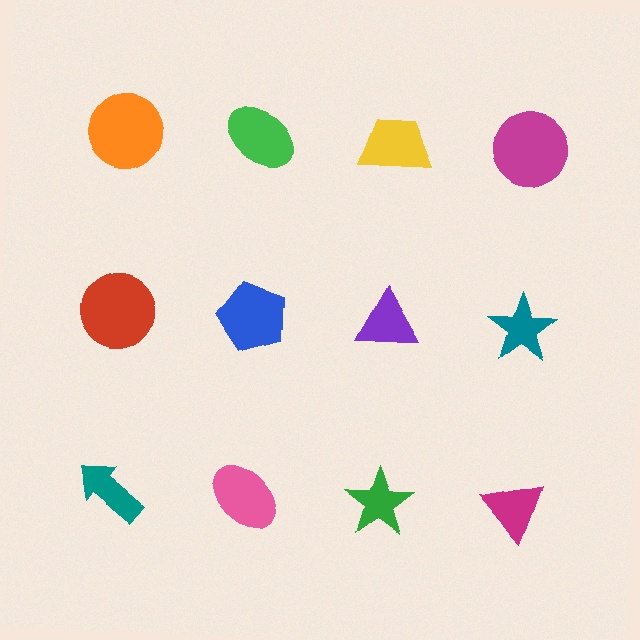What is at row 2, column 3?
A purple triangle.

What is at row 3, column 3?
A green star.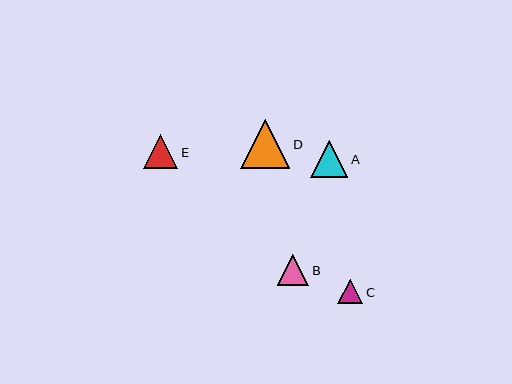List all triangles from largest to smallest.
From largest to smallest: D, A, E, B, C.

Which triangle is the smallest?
Triangle C is the smallest with a size of approximately 25 pixels.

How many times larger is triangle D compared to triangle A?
Triangle D is approximately 1.3 times the size of triangle A.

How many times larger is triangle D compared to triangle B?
Triangle D is approximately 1.6 times the size of triangle B.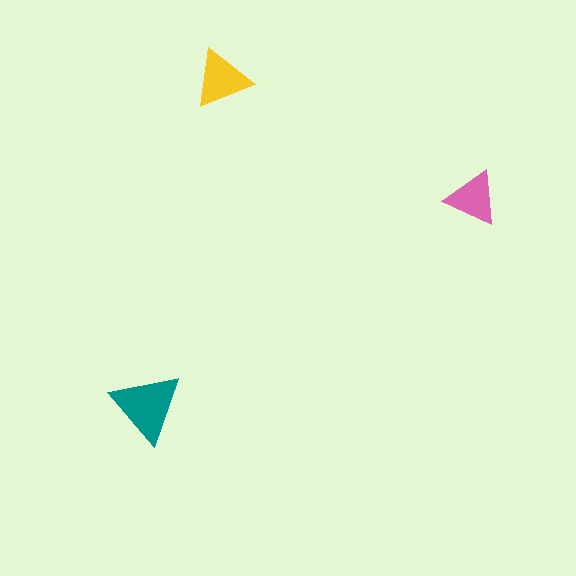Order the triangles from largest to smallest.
the teal one, the yellow one, the pink one.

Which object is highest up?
The yellow triangle is topmost.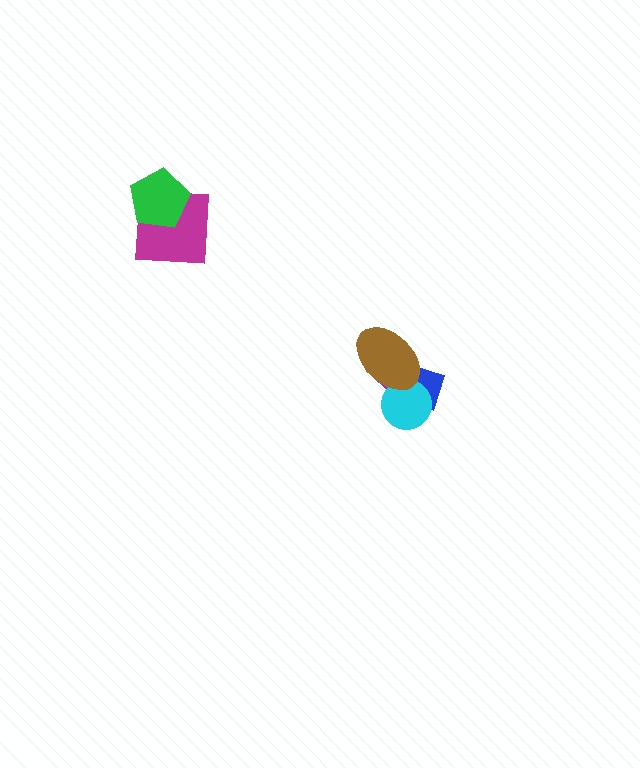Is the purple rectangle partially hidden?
Yes, it is partially covered by another shape.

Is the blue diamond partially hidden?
Yes, it is partially covered by another shape.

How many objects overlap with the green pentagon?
1 object overlaps with the green pentagon.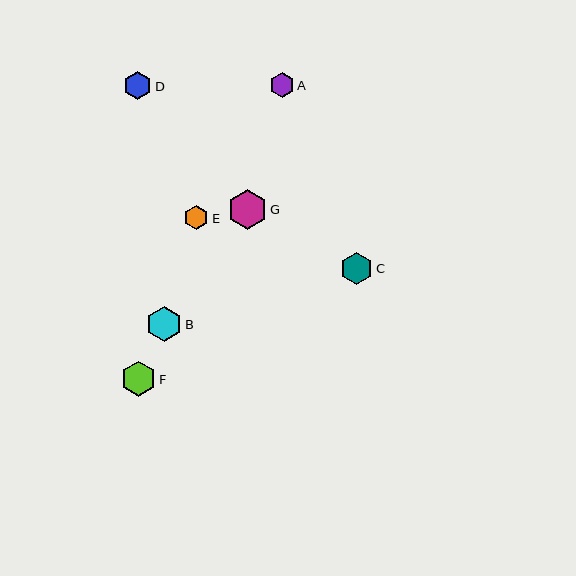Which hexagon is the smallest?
Hexagon E is the smallest with a size of approximately 24 pixels.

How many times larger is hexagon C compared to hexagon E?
Hexagon C is approximately 1.3 times the size of hexagon E.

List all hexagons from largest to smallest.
From largest to smallest: G, B, F, C, D, A, E.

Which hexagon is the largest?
Hexagon G is the largest with a size of approximately 39 pixels.